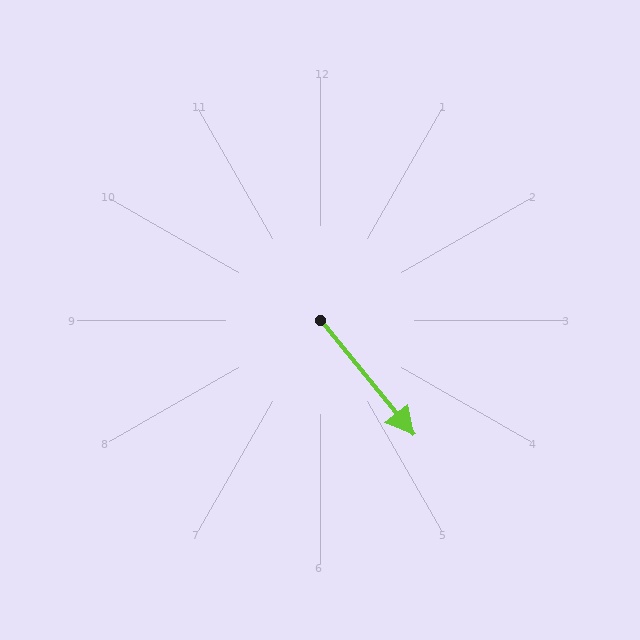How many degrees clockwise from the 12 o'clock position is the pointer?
Approximately 141 degrees.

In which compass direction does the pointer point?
Southeast.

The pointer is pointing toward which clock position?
Roughly 5 o'clock.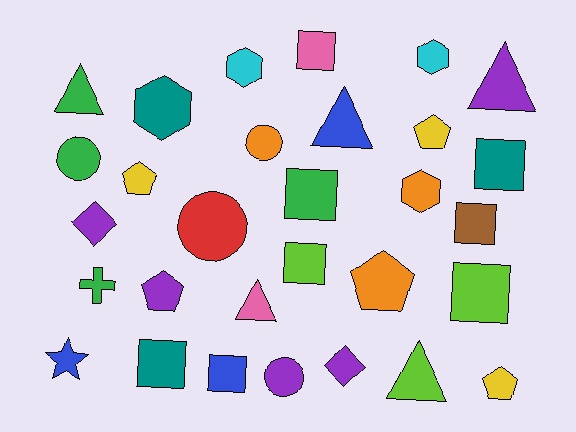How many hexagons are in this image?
There are 4 hexagons.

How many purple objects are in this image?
There are 5 purple objects.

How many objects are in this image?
There are 30 objects.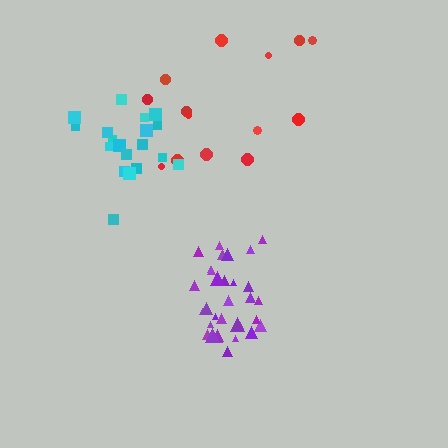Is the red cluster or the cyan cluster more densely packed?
Cyan.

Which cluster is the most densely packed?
Purple.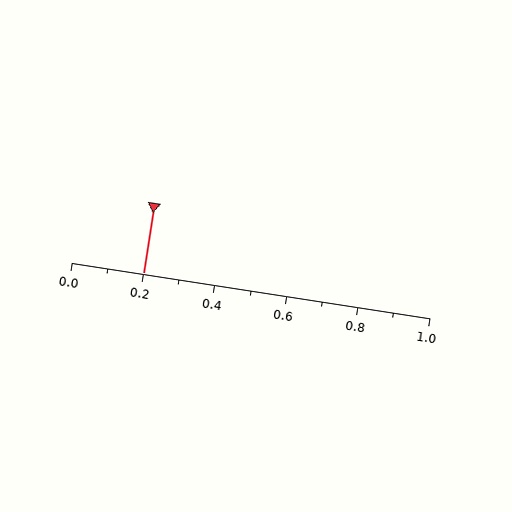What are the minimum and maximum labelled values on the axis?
The axis runs from 0.0 to 1.0.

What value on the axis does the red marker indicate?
The marker indicates approximately 0.2.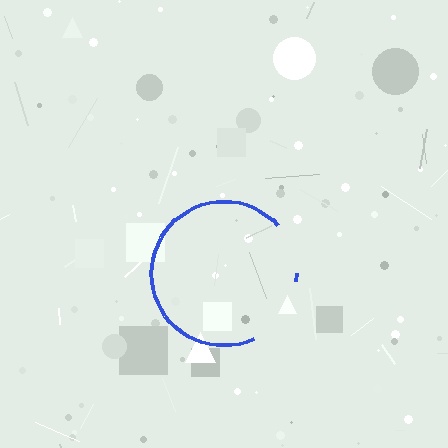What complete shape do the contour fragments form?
The contour fragments form a circle.